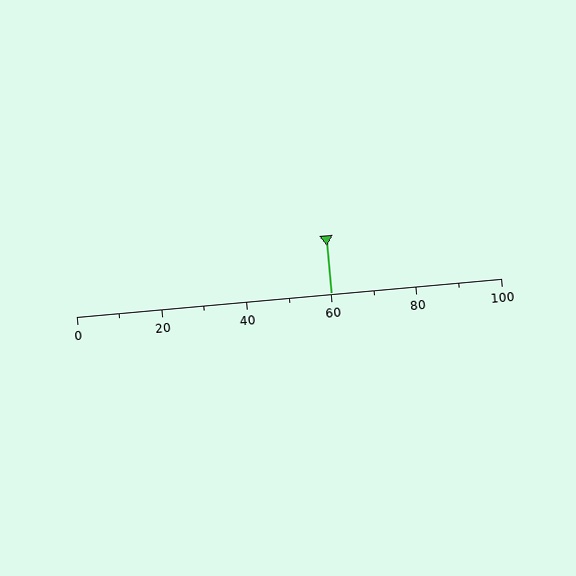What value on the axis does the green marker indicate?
The marker indicates approximately 60.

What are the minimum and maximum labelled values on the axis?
The axis runs from 0 to 100.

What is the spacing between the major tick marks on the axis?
The major ticks are spaced 20 apart.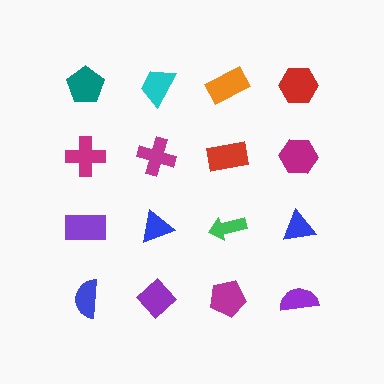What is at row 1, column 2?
A cyan trapezoid.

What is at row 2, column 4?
A magenta hexagon.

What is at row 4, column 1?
A blue semicircle.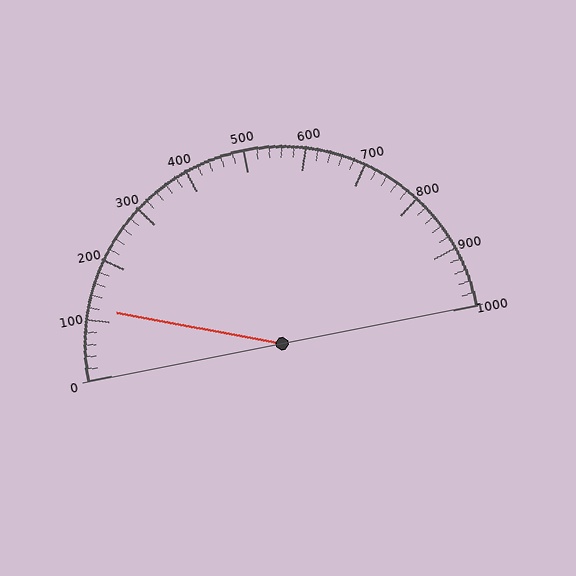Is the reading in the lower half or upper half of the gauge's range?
The reading is in the lower half of the range (0 to 1000).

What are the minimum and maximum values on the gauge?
The gauge ranges from 0 to 1000.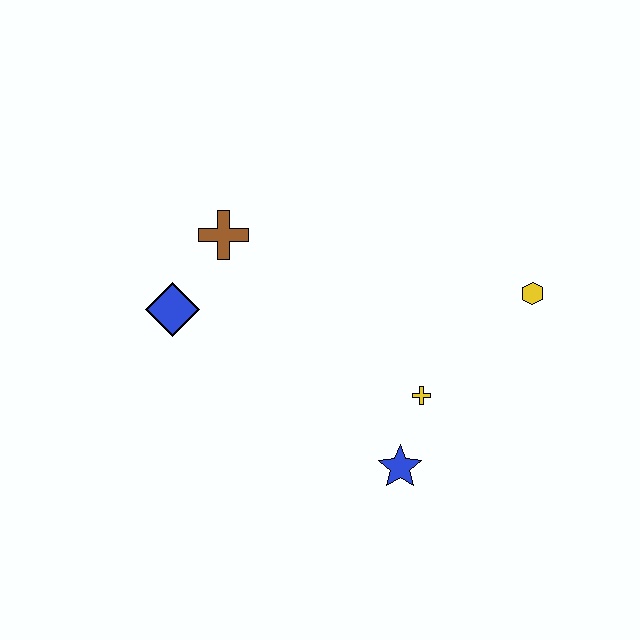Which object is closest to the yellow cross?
The blue star is closest to the yellow cross.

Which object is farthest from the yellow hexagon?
The blue diamond is farthest from the yellow hexagon.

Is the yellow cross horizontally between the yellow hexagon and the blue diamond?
Yes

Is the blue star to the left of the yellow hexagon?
Yes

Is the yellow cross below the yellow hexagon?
Yes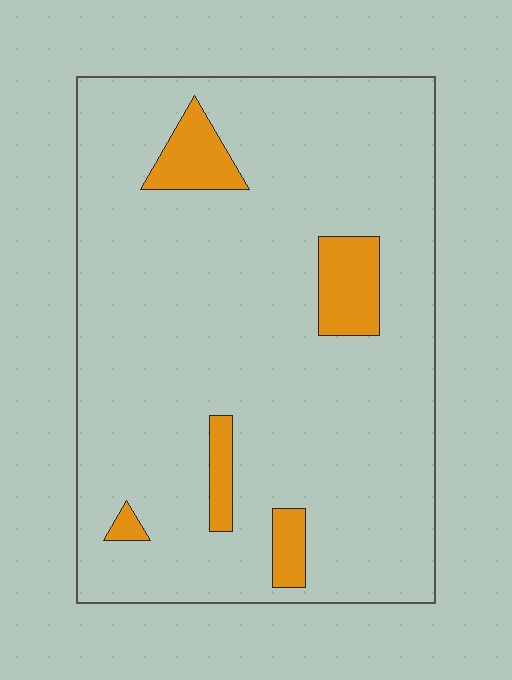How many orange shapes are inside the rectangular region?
5.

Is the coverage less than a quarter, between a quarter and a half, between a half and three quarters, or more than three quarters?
Less than a quarter.